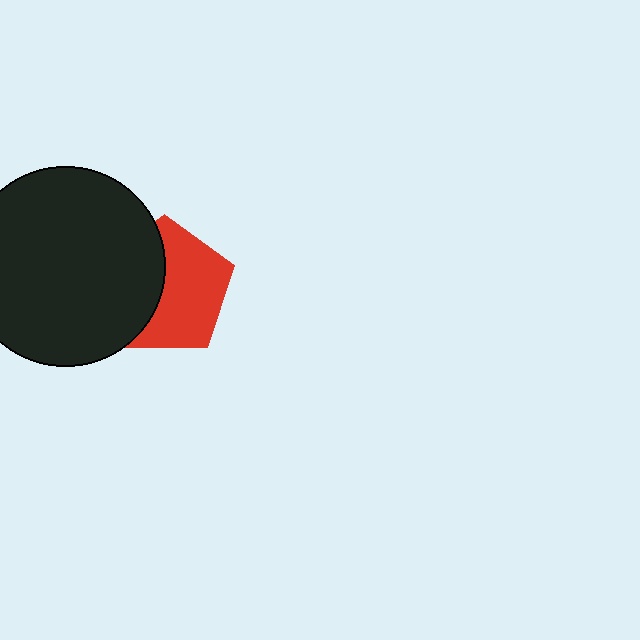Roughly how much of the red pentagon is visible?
About half of it is visible (roughly 58%).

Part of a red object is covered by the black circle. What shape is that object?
It is a pentagon.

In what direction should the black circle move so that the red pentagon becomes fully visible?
The black circle should move left. That is the shortest direction to clear the overlap and leave the red pentagon fully visible.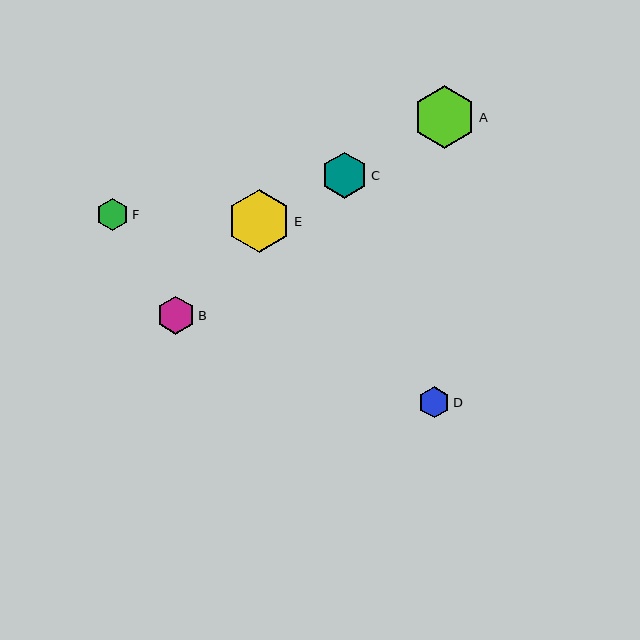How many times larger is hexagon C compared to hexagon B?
Hexagon C is approximately 1.2 times the size of hexagon B.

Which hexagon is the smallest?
Hexagon D is the smallest with a size of approximately 31 pixels.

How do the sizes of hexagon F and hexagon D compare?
Hexagon F and hexagon D are approximately the same size.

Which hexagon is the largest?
Hexagon E is the largest with a size of approximately 63 pixels.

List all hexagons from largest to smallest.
From largest to smallest: E, A, C, B, F, D.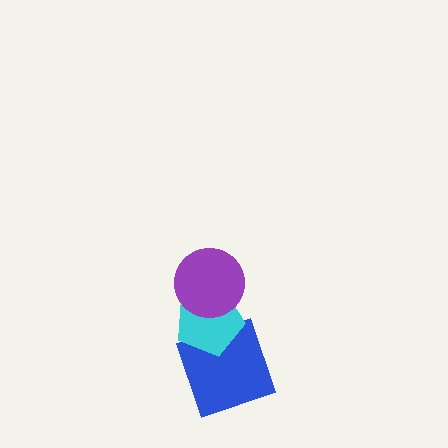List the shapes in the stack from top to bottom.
From top to bottom: the purple circle, the cyan pentagon, the blue square.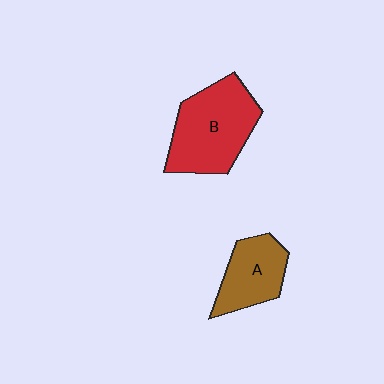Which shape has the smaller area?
Shape A (brown).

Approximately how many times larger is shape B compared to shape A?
Approximately 1.6 times.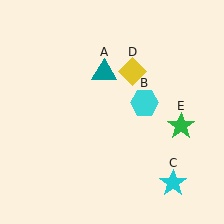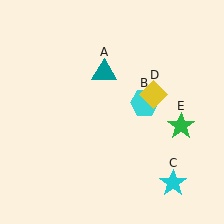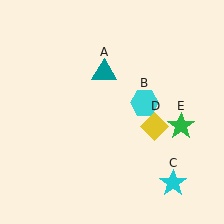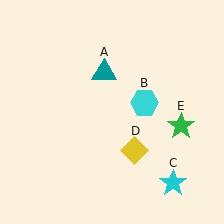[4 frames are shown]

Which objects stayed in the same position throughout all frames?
Teal triangle (object A) and cyan hexagon (object B) and cyan star (object C) and green star (object E) remained stationary.